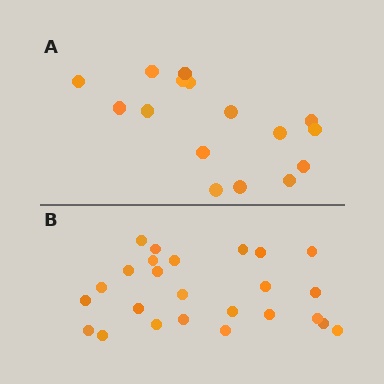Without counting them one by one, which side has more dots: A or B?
Region B (the bottom region) has more dots.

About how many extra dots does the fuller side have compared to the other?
Region B has roughly 8 or so more dots than region A.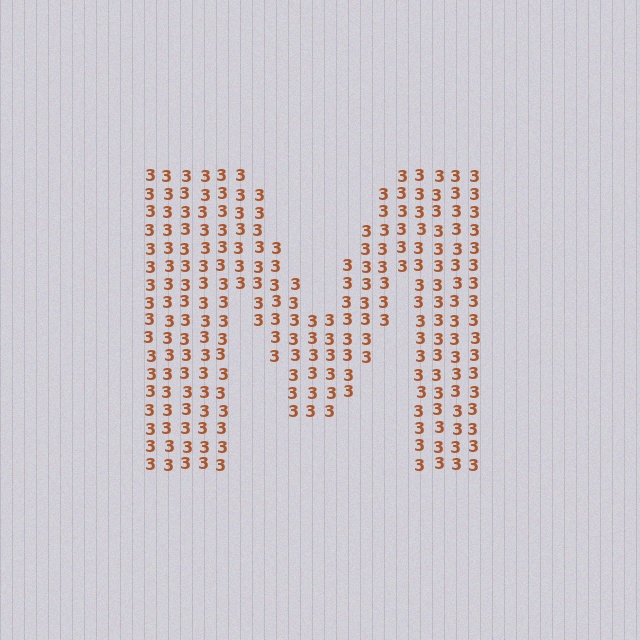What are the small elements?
The small elements are digit 3's.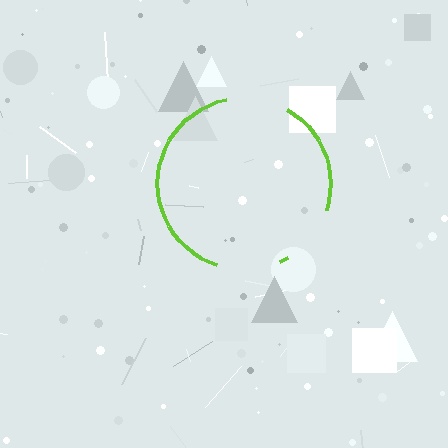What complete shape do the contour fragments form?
The contour fragments form a circle.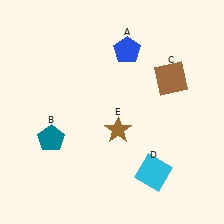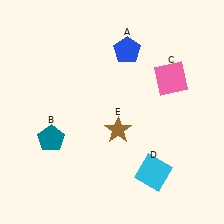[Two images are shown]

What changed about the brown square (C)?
In Image 1, C is brown. In Image 2, it changed to pink.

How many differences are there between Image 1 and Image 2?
There is 1 difference between the two images.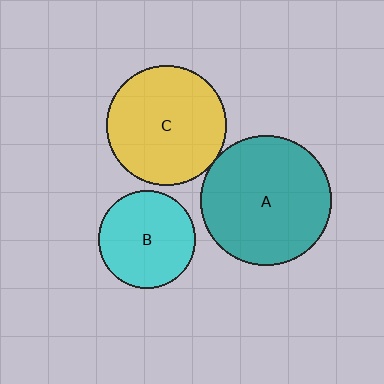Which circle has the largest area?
Circle A (teal).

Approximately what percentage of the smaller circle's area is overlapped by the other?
Approximately 5%.